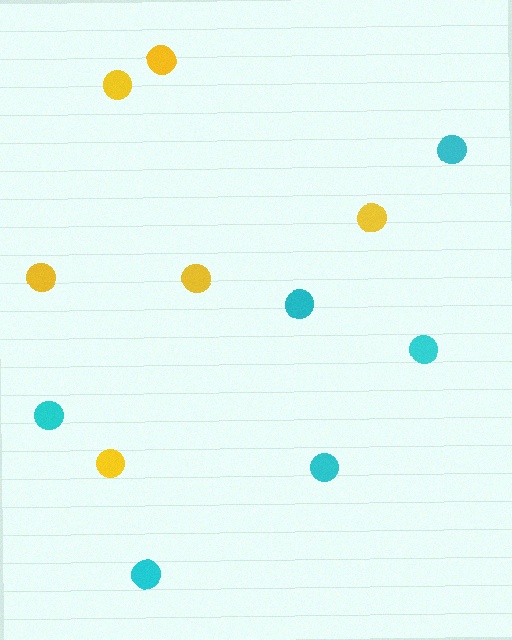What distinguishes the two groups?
There are 2 groups: one group of cyan circles (6) and one group of yellow circles (6).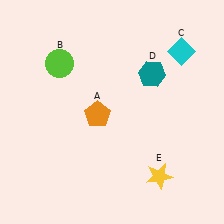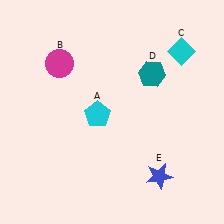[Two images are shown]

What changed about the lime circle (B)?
In Image 1, B is lime. In Image 2, it changed to magenta.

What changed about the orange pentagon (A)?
In Image 1, A is orange. In Image 2, it changed to cyan.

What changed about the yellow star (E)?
In Image 1, E is yellow. In Image 2, it changed to blue.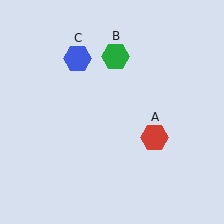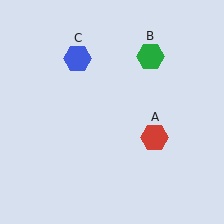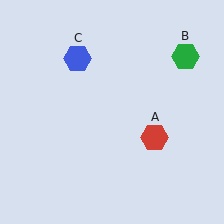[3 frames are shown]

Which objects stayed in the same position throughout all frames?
Red hexagon (object A) and blue hexagon (object C) remained stationary.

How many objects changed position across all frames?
1 object changed position: green hexagon (object B).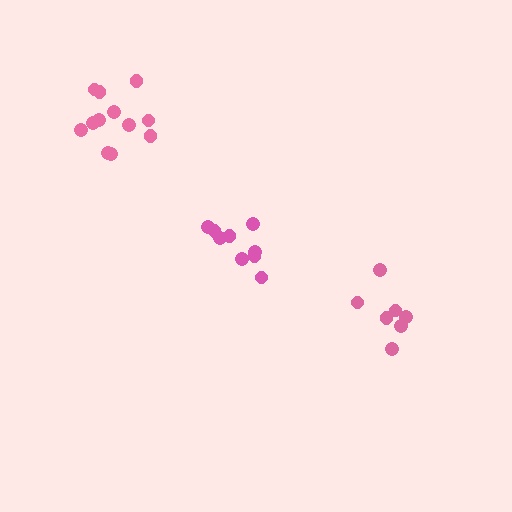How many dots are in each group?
Group 1: 9 dots, Group 2: 7 dots, Group 3: 12 dots (28 total).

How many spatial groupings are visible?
There are 3 spatial groupings.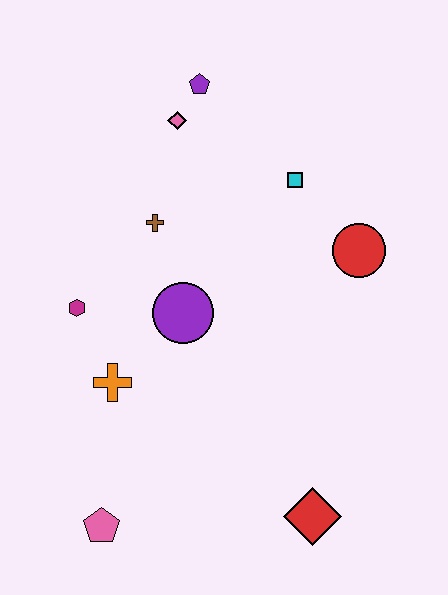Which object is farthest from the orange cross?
The purple pentagon is farthest from the orange cross.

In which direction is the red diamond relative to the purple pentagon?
The red diamond is below the purple pentagon.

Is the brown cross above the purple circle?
Yes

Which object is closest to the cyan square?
The red circle is closest to the cyan square.